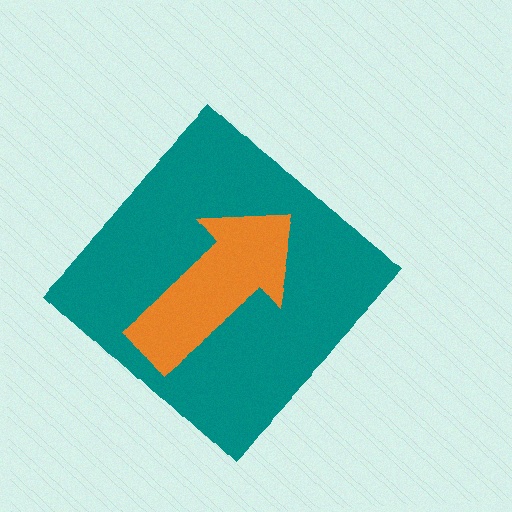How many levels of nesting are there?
2.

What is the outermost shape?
The teal diamond.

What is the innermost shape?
The orange arrow.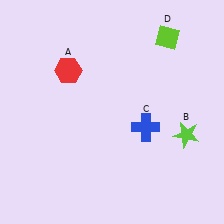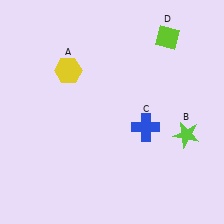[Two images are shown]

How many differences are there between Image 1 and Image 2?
There is 1 difference between the two images.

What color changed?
The hexagon (A) changed from red in Image 1 to yellow in Image 2.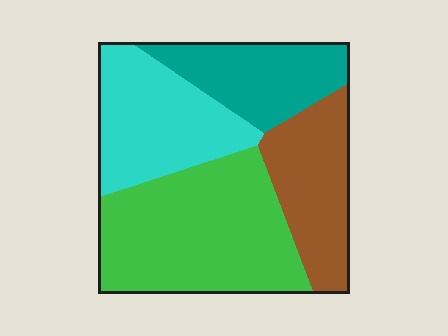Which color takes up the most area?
Green, at roughly 35%.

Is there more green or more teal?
Green.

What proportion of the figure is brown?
Brown covers 20% of the figure.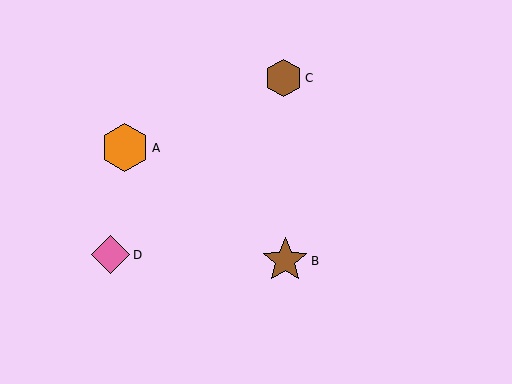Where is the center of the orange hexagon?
The center of the orange hexagon is at (125, 148).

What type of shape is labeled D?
Shape D is a pink diamond.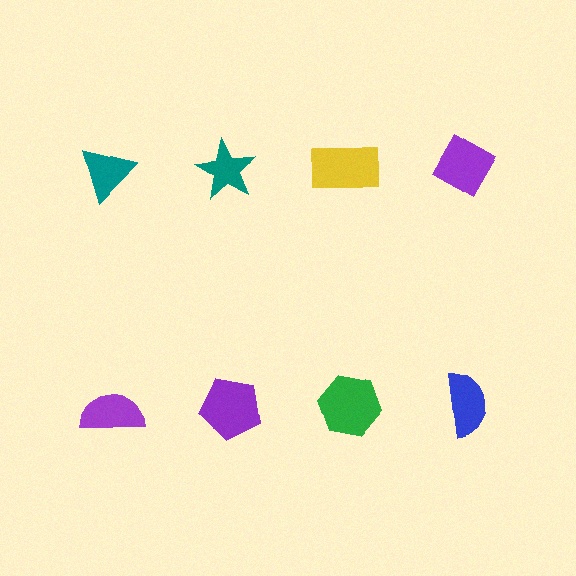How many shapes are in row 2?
4 shapes.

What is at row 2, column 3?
A green hexagon.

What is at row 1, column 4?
A purple diamond.